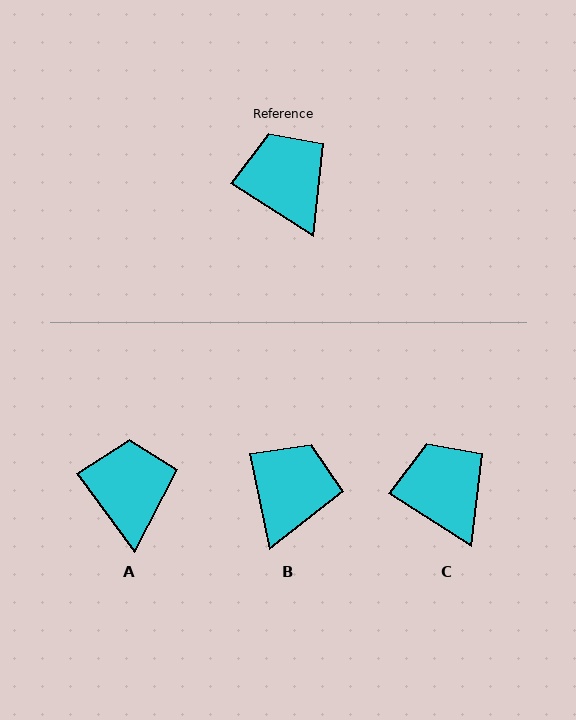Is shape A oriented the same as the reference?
No, it is off by about 21 degrees.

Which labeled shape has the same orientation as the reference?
C.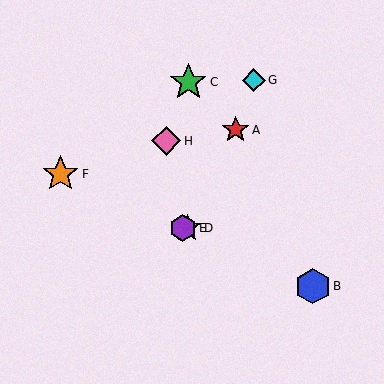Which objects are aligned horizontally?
Objects D, E are aligned horizontally.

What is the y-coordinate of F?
Object F is at y≈174.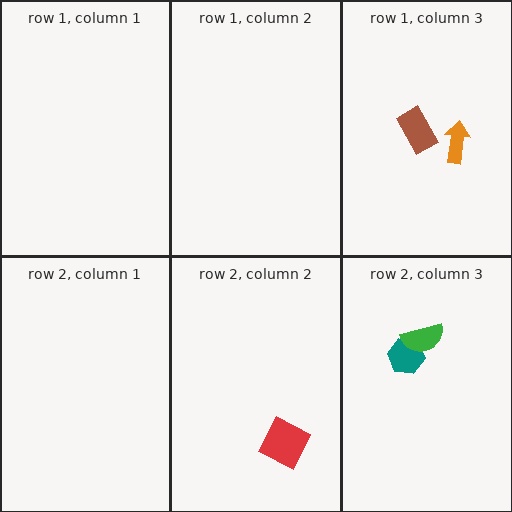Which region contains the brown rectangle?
The row 1, column 3 region.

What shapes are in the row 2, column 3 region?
The teal hexagon, the green semicircle.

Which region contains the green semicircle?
The row 2, column 3 region.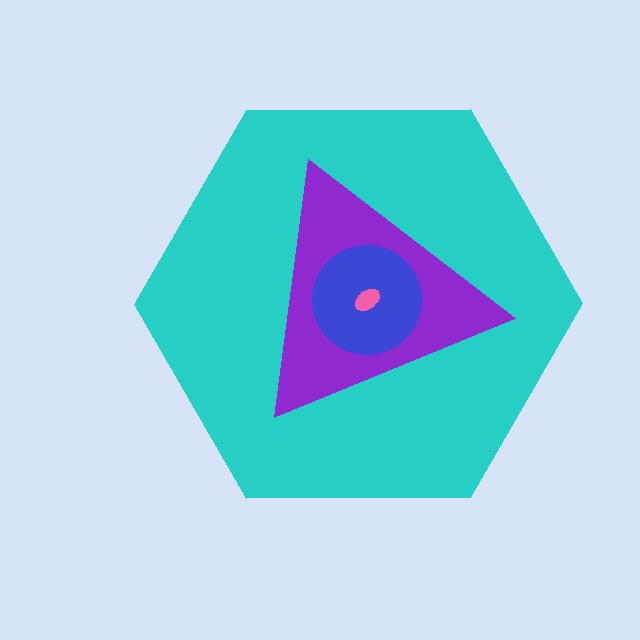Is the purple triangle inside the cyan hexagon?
Yes.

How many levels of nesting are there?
4.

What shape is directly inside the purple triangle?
The blue circle.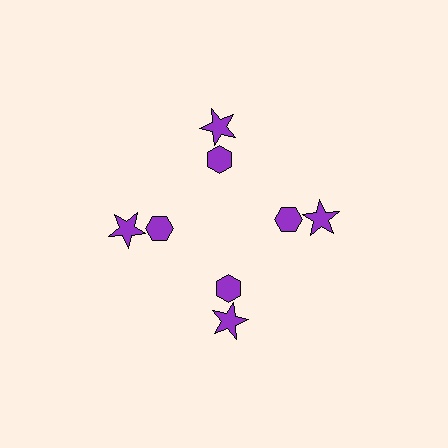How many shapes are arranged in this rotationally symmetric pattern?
There are 8 shapes, arranged in 4 groups of 2.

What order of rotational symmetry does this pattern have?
This pattern has 4-fold rotational symmetry.